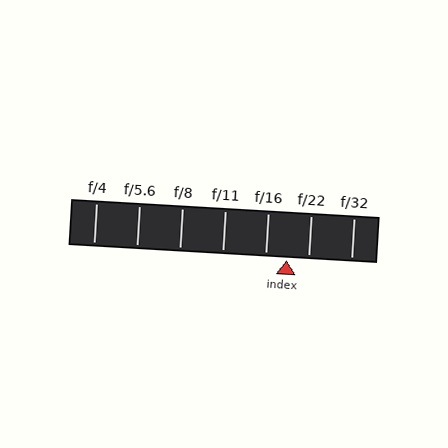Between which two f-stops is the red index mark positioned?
The index mark is between f/16 and f/22.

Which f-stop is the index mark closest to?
The index mark is closest to f/16.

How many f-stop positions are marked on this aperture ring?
There are 7 f-stop positions marked.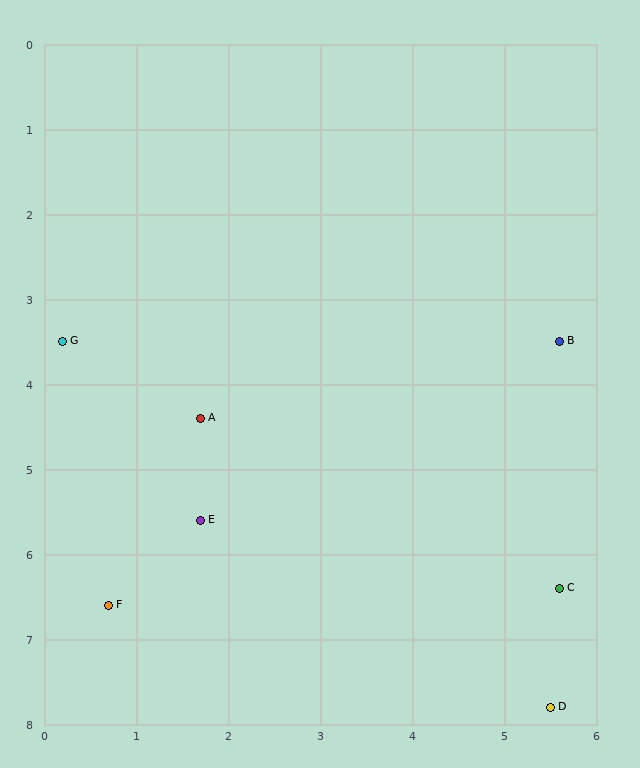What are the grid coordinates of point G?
Point G is at approximately (0.2, 3.5).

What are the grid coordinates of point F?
Point F is at approximately (0.7, 6.6).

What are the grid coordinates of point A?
Point A is at approximately (1.7, 4.4).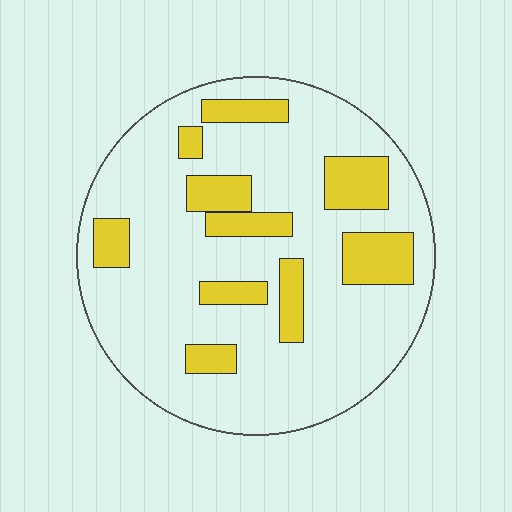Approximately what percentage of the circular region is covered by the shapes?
Approximately 20%.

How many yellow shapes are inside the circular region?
10.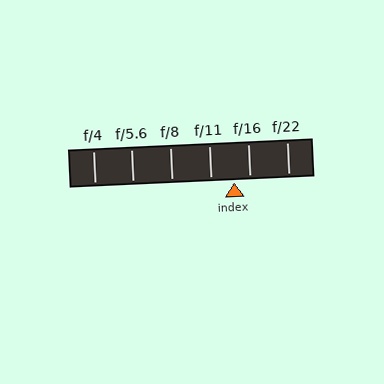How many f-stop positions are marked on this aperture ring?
There are 6 f-stop positions marked.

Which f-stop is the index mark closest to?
The index mark is closest to f/16.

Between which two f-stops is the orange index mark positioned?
The index mark is between f/11 and f/16.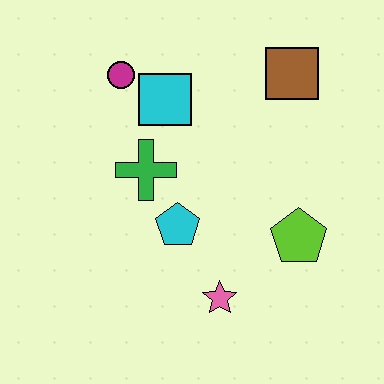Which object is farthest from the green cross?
The brown square is farthest from the green cross.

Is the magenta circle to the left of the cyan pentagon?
Yes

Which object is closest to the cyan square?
The magenta circle is closest to the cyan square.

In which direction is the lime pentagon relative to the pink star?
The lime pentagon is to the right of the pink star.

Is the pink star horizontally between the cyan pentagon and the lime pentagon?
Yes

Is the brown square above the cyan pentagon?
Yes